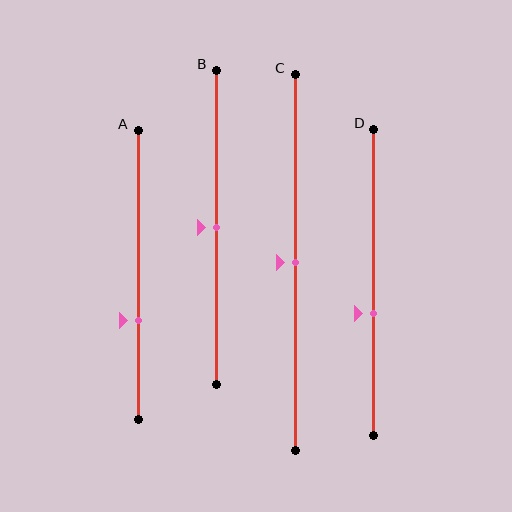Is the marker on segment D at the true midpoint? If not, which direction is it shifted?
No, the marker on segment D is shifted downward by about 10% of the segment length.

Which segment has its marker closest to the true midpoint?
Segment B has its marker closest to the true midpoint.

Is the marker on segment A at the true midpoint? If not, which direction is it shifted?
No, the marker on segment A is shifted downward by about 16% of the segment length.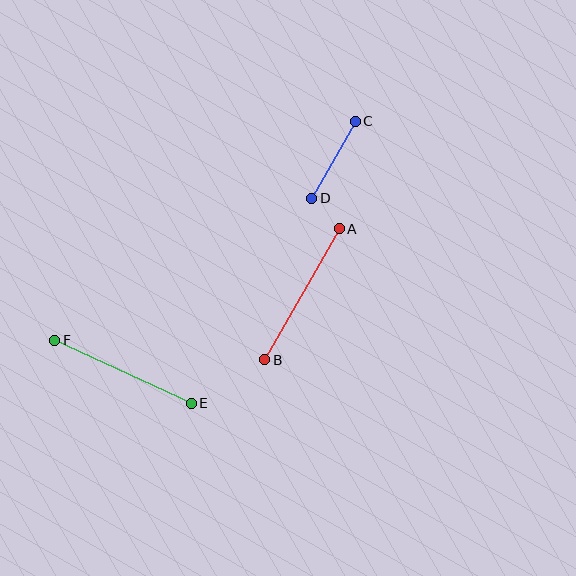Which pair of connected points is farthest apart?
Points A and B are farthest apart.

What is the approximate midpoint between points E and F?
The midpoint is at approximately (123, 372) pixels.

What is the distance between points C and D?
The distance is approximately 88 pixels.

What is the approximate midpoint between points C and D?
The midpoint is at approximately (333, 160) pixels.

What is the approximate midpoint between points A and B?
The midpoint is at approximately (302, 294) pixels.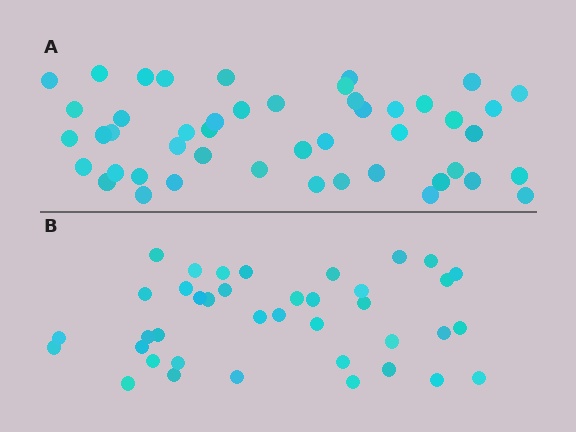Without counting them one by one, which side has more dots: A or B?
Region A (the top region) has more dots.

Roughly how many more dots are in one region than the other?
Region A has roughly 8 or so more dots than region B.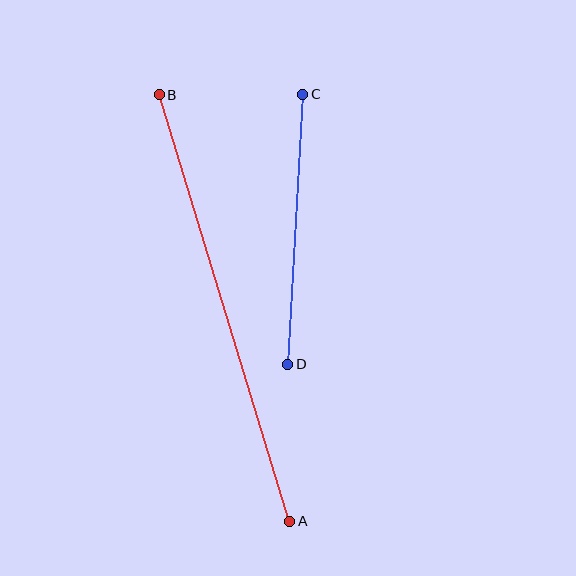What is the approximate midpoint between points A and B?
The midpoint is at approximately (225, 308) pixels.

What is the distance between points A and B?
The distance is approximately 446 pixels.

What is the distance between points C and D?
The distance is approximately 270 pixels.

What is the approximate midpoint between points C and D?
The midpoint is at approximately (295, 229) pixels.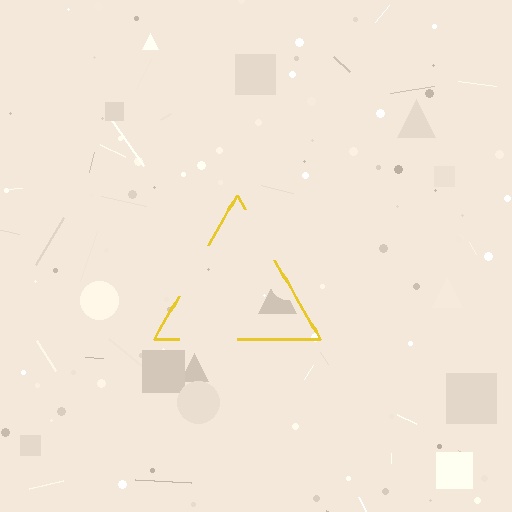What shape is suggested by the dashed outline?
The dashed outline suggests a triangle.